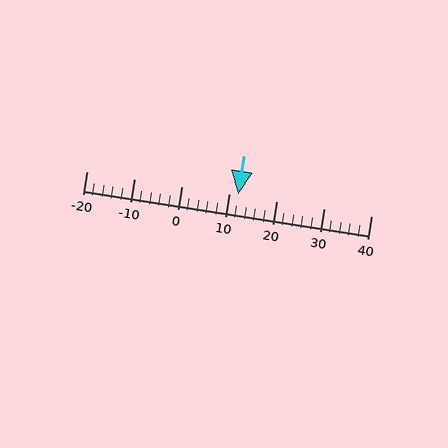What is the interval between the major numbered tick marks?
The major tick marks are spaced 10 units apart.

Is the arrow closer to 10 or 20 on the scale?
The arrow is closer to 10.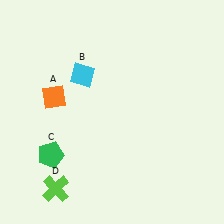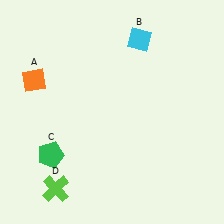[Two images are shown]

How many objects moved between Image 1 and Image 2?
2 objects moved between the two images.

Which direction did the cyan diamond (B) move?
The cyan diamond (B) moved right.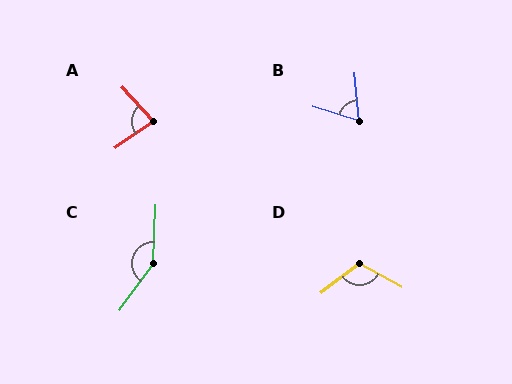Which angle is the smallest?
B, at approximately 68 degrees.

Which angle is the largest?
C, at approximately 147 degrees.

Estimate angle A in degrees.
Approximately 82 degrees.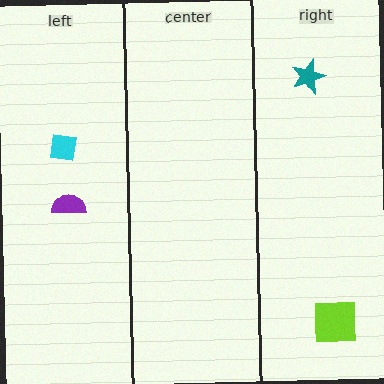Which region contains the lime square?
The right region.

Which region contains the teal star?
The right region.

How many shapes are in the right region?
2.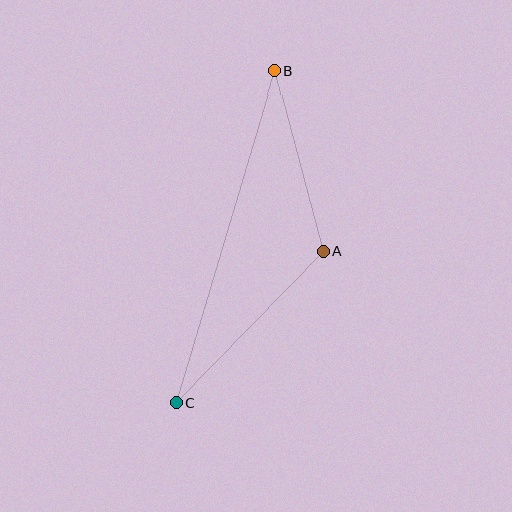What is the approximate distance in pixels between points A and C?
The distance between A and C is approximately 211 pixels.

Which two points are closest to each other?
Points A and B are closest to each other.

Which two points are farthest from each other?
Points B and C are farthest from each other.